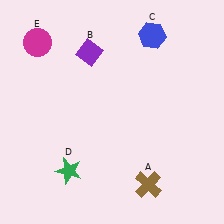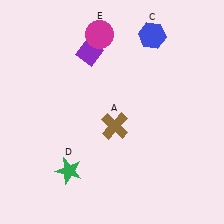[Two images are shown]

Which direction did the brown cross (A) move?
The brown cross (A) moved up.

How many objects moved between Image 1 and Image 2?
2 objects moved between the two images.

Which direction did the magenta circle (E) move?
The magenta circle (E) moved right.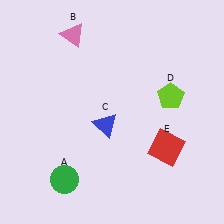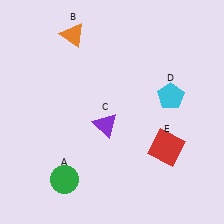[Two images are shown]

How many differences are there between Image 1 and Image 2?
There are 3 differences between the two images.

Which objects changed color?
B changed from pink to orange. C changed from blue to purple. D changed from lime to cyan.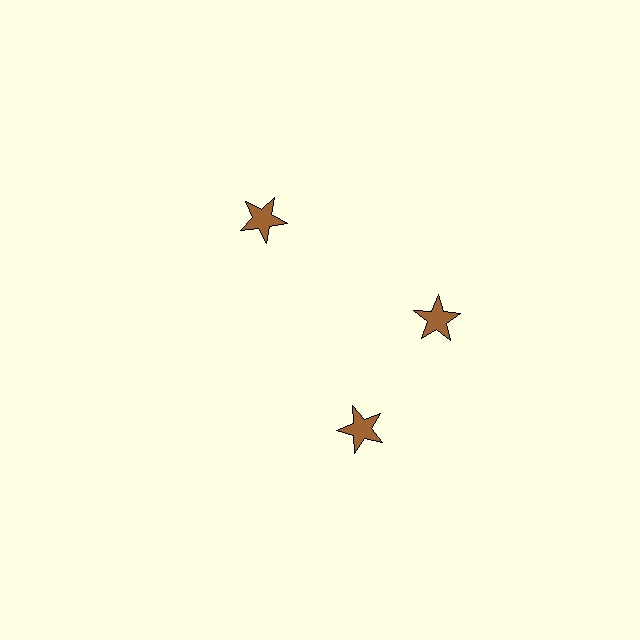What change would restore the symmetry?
The symmetry would be restored by rotating it back into even spacing with its neighbors so that all 3 stars sit at equal angles and equal distance from the center.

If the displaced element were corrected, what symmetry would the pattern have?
It would have 3-fold rotational symmetry — the pattern would map onto itself every 120 degrees.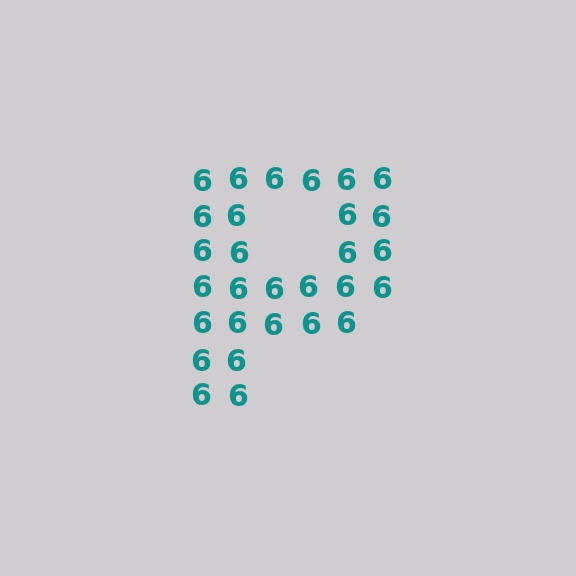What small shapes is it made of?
It is made of small digit 6's.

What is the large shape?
The large shape is the letter P.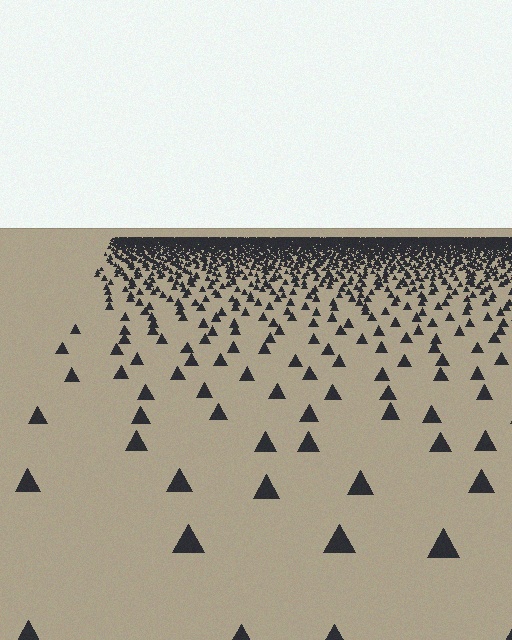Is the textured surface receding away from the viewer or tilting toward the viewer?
The surface is receding away from the viewer. Texture elements get smaller and denser toward the top.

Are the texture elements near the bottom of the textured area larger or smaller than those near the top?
Larger. Near the bottom, elements are closer to the viewer and appear at a bigger on-screen size.